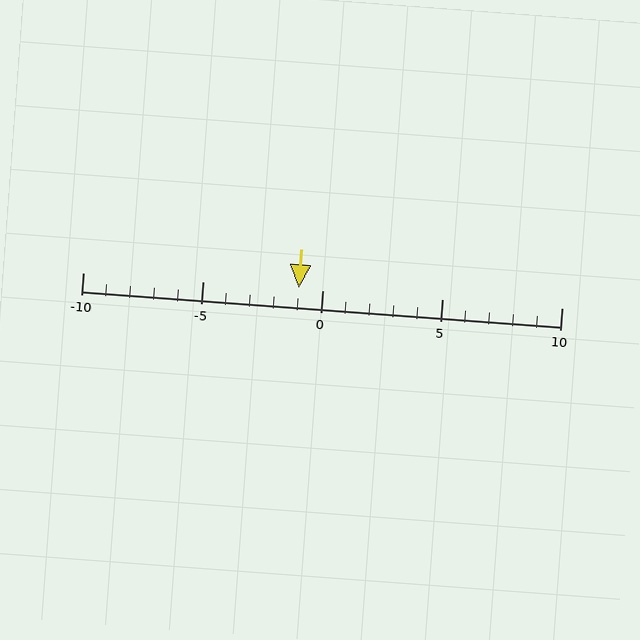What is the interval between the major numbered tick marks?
The major tick marks are spaced 5 units apart.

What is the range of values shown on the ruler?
The ruler shows values from -10 to 10.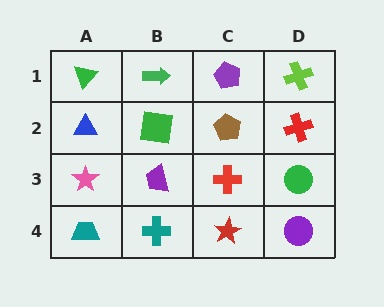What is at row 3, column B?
A purple trapezoid.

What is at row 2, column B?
A green square.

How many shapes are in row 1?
4 shapes.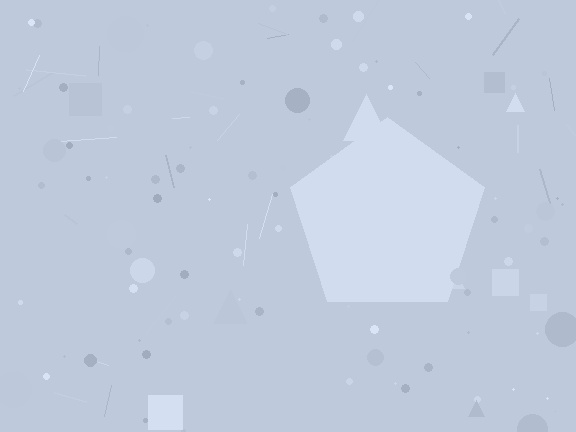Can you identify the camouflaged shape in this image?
The camouflaged shape is a pentagon.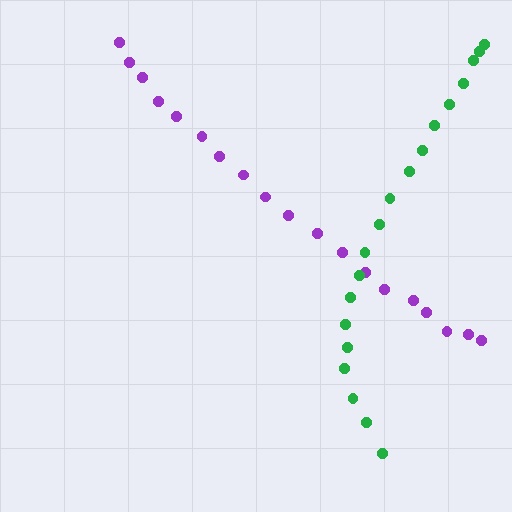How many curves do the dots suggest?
There are 2 distinct paths.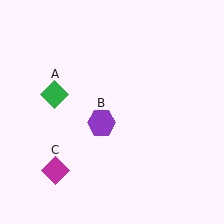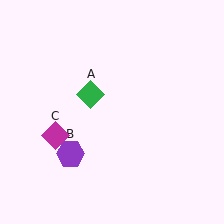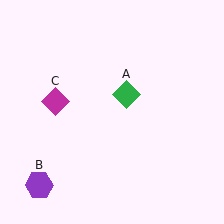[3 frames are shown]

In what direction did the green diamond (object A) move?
The green diamond (object A) moved right.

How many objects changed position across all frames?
3 objects changed position: green diamond (object A), purple hexagon (object B), magenta diamond (object C).